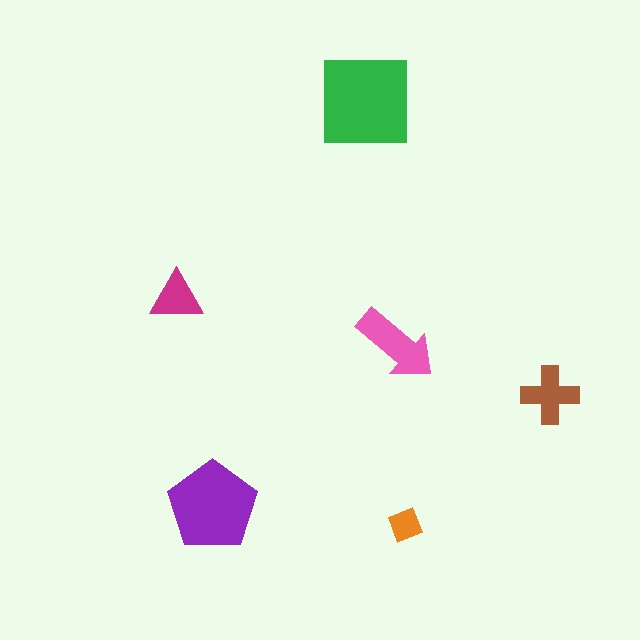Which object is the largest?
The green square.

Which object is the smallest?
The orange diamond.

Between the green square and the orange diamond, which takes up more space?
The green square.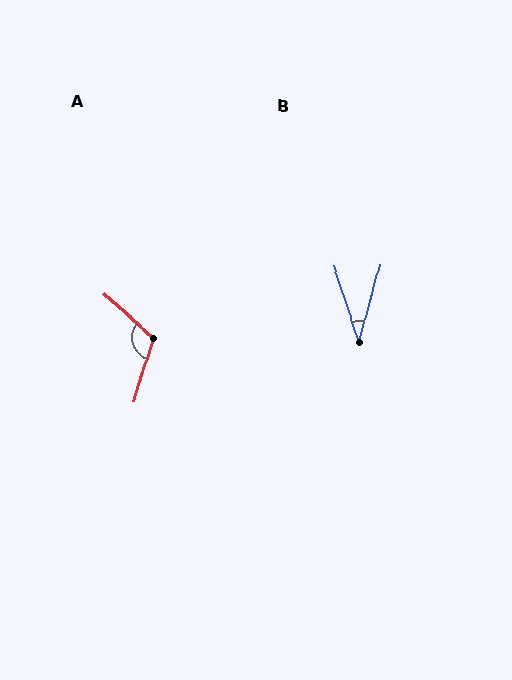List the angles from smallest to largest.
B (34°), A (114°).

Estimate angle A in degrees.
Approximately 114 degrees.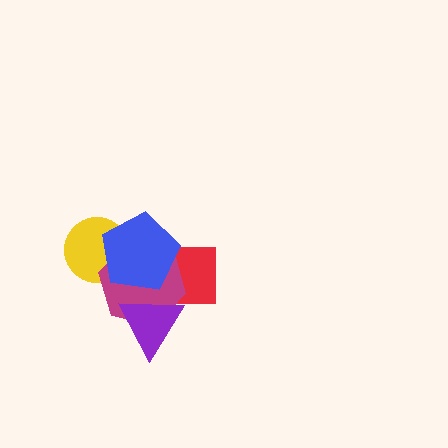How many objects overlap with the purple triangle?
2 objects overlap with the purple triangle.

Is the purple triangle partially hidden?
No, no other shape covers it.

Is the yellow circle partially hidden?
Yes, it is partially covered by another shape.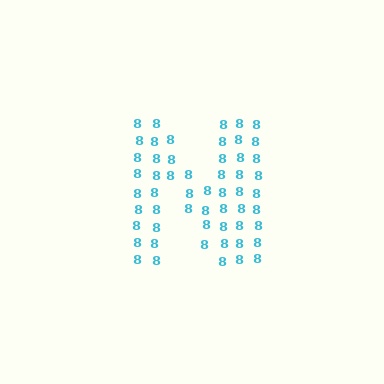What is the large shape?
The large shape is the letter N.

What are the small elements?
The small elements are digit 8's.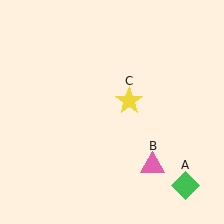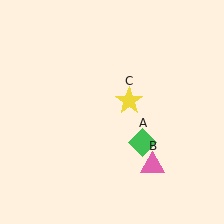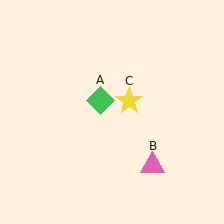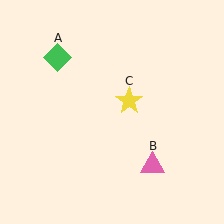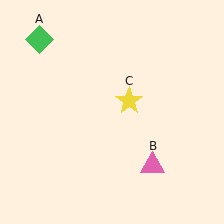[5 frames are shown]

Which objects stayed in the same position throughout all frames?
Pink triangle (object B) and yellow star (object C) remained stationary.